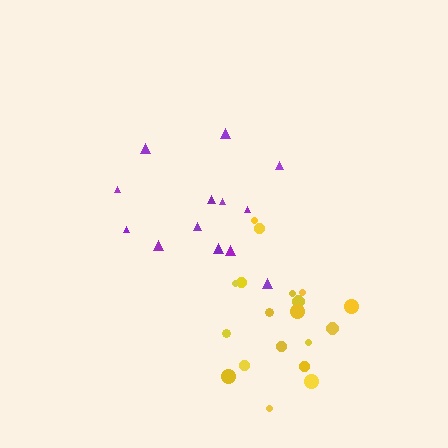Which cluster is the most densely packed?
Yellow.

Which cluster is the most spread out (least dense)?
Purple.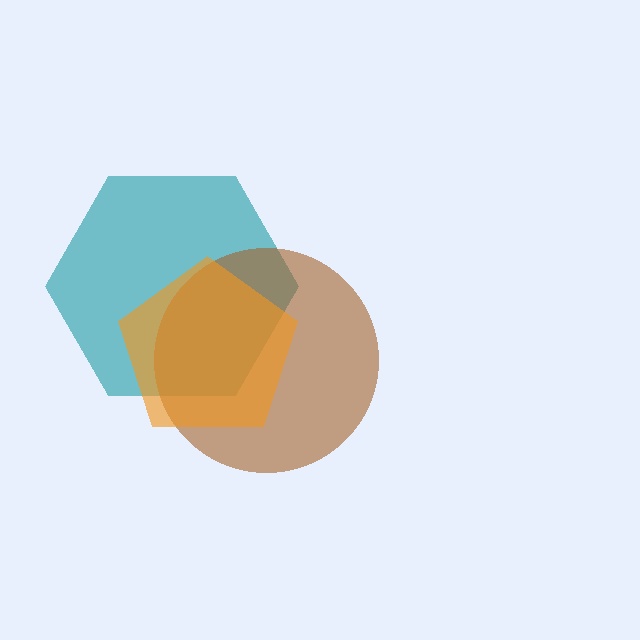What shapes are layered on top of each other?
The layered shapes are: a teal hexagon, a brown circle, an orange pentagon.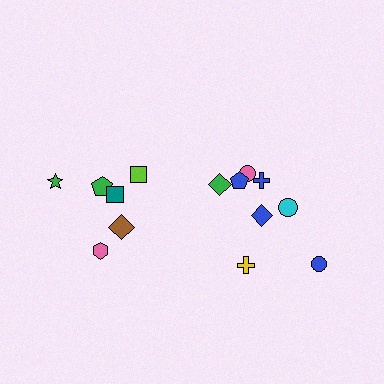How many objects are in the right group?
There are 8 objects.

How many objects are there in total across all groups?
There are 14 objects.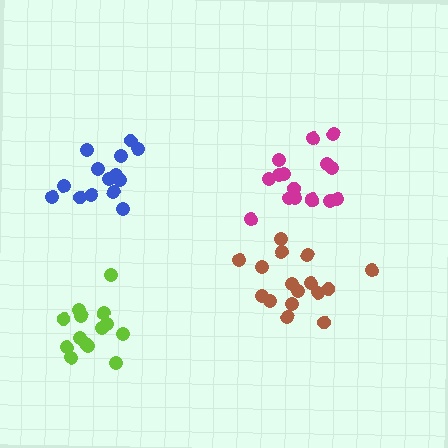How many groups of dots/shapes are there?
There are 4 groups.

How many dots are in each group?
Group 1: 14 dots, Group 2: 16 dots, Group 3: 14 dots, Group 4: 16 dots (60 total).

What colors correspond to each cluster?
The clusters are colored: lime, brown, blue, magenta.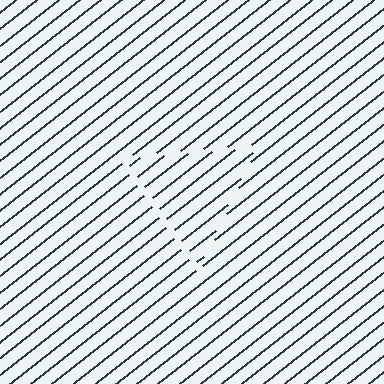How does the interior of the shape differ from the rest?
The interior of the shape contains the same grating, shifted by half a period — the contour is defined by the phase discontinuity where line-ends from the inner and outer gratings abut.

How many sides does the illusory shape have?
3 sides — the line-ends trace a triangle.